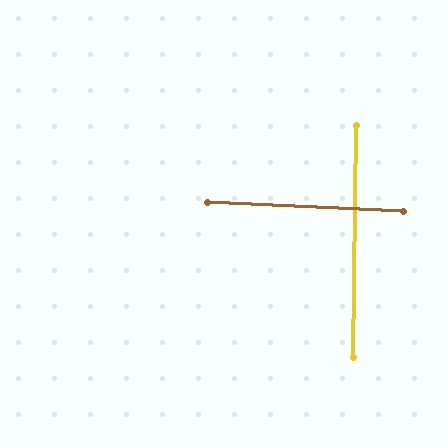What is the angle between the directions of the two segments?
Approximately 88 degrees.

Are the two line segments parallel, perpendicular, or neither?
Perpendicular — they meet at approximately 88°.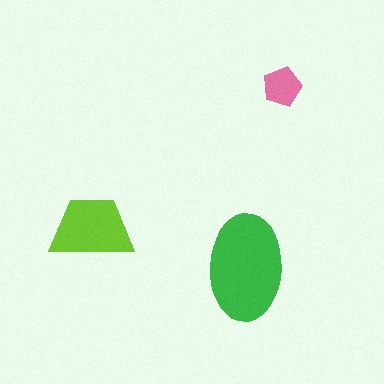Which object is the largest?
The green ellipse.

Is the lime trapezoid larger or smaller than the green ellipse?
Smaller.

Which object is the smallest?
The pink pentagon.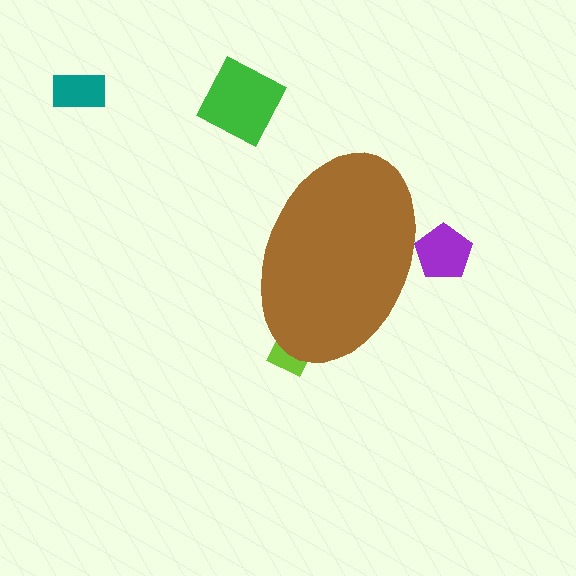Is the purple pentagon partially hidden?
Yes, the purple pentagon is partially hidden behind the brown ellipse.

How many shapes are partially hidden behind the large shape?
2 shapes are partially hidden.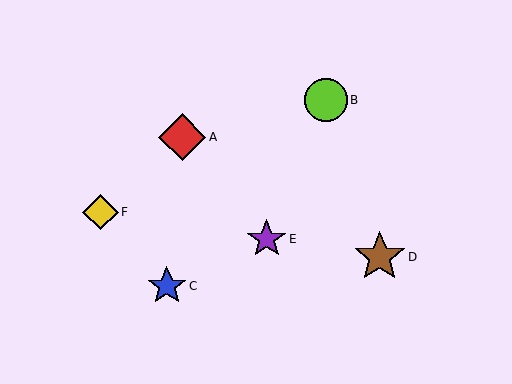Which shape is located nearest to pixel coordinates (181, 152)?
The red diamond (labeled A) at (182, 137) is nearest to that location.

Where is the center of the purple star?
The center of the purple star is at (267, 239).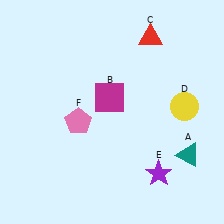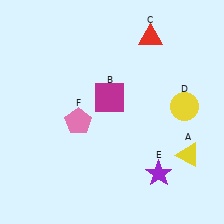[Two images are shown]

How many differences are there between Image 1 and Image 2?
There is 1 difference between the two images.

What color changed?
The triangle (A) changed from teal in Image 1 to yellow in Image 2.